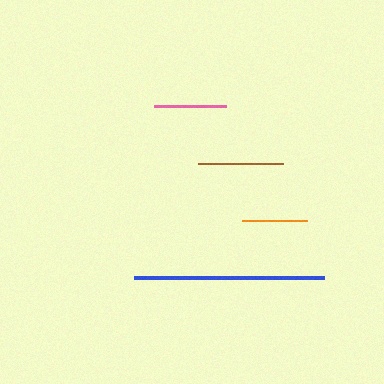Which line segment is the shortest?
The orange line is the shortest at approximately 65 pixels.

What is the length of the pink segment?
The pink segment is approximately 72 pixels long.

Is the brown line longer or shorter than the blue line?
The blue line is longer than the brown line.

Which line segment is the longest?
The blue line is the longest at approximately 190 pixels.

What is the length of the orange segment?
The orange segment is approximately 65 pixels long.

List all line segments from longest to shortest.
From longest to shortest: blue, brown, pink, orange.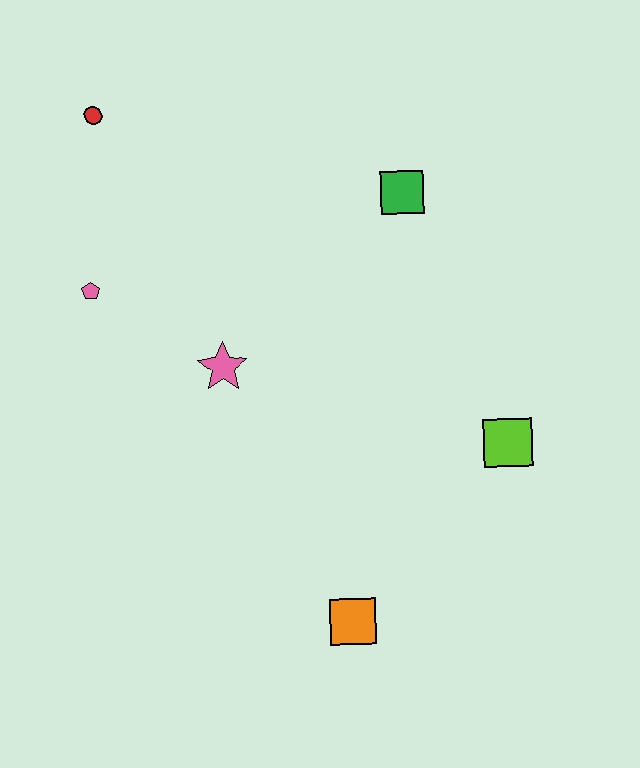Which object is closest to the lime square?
The orange square is closest to the lime square.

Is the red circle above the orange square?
Yes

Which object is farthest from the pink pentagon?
The lime square is farthest from the pink pentagon.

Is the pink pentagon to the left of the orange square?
Yes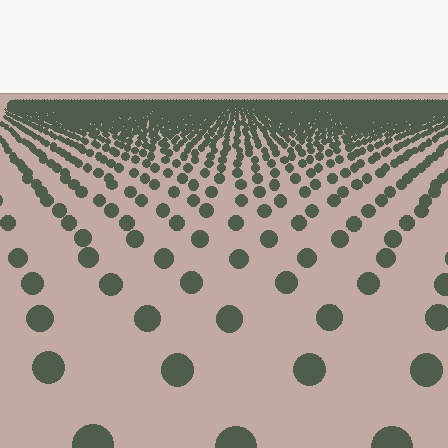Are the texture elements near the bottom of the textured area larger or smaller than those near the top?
Larger. Near the bottom, elements are closer to the viewer and appear at a bigger on-screen size.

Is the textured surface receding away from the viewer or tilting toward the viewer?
The surface is receding away from the viewer. Texture elements get smaller and denser toward the top.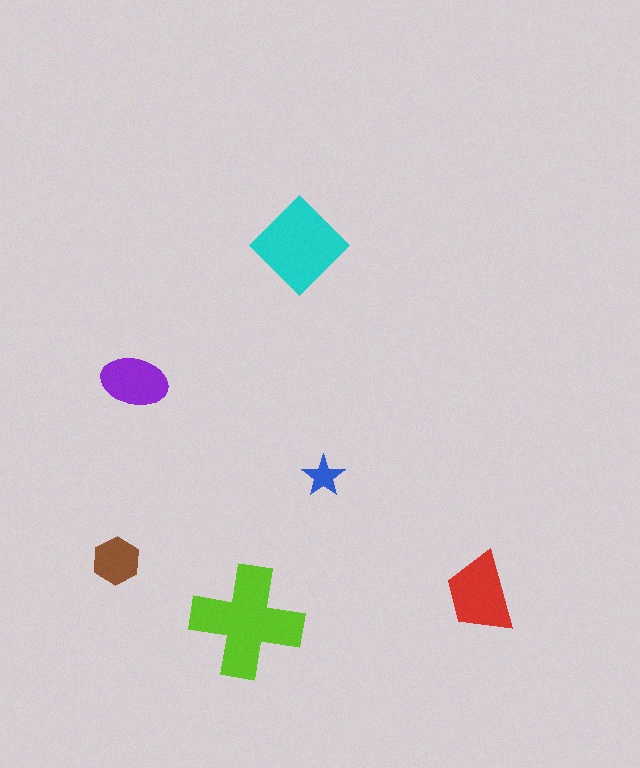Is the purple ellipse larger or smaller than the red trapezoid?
Smaller.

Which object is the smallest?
The blue star.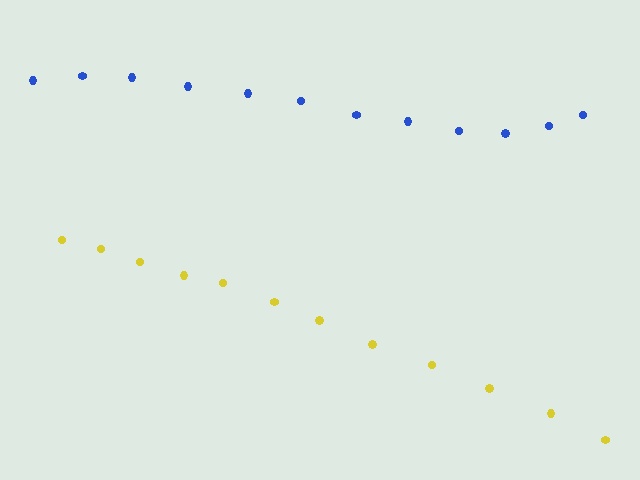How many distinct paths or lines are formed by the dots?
There are 2 distinct paths.